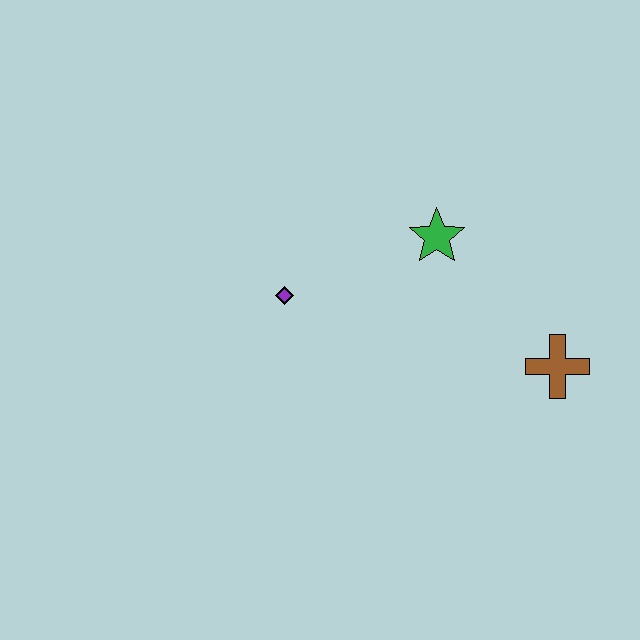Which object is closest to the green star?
The purple diamond is closest to the green star.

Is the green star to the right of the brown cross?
No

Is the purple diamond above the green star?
No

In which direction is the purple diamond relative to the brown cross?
The purple diamond is to the left of the brown cross.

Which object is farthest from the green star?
The brown cross is farthest from the green star.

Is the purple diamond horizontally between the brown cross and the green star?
No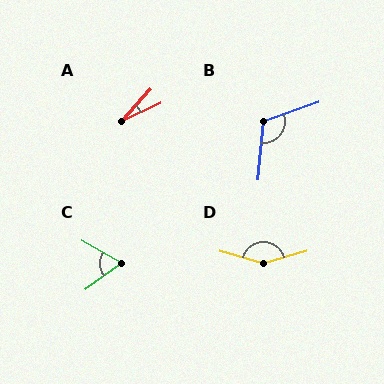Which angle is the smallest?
A, at approximately 23 degrees.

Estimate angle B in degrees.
Approximately 115 degrees.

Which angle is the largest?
D, at approximately 148 degrees.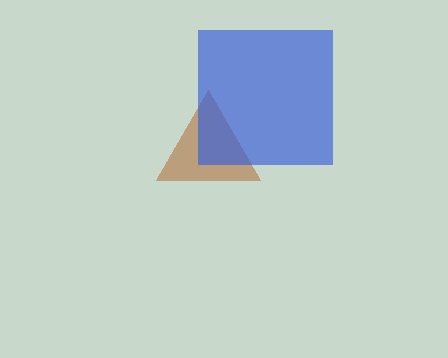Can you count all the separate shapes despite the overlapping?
Yes, there are 2 separate shapes.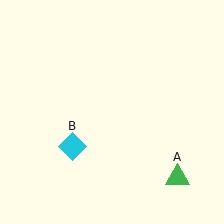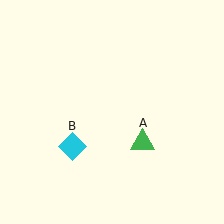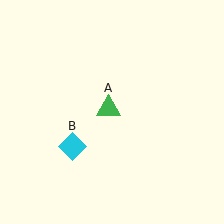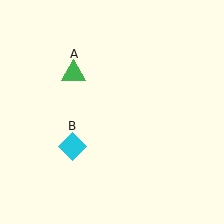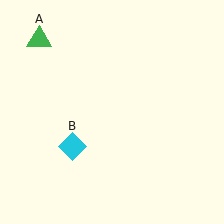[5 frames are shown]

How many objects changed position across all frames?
1 object changed position: green triangle (object A).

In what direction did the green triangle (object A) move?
The green triangle (object A) moved up and to the left.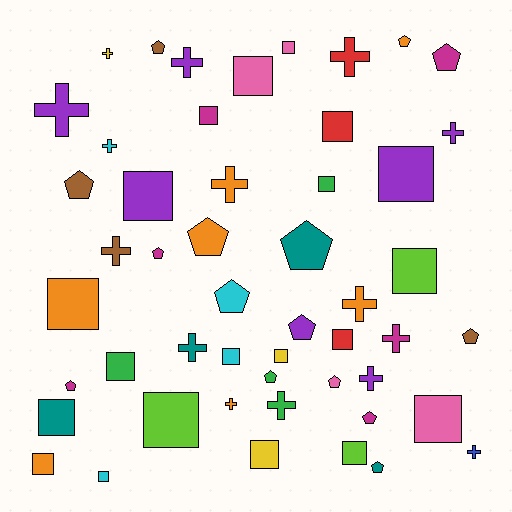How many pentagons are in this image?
There are 15 pentagons.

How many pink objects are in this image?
There are 4 pink objects.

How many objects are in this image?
There are 50 objects.